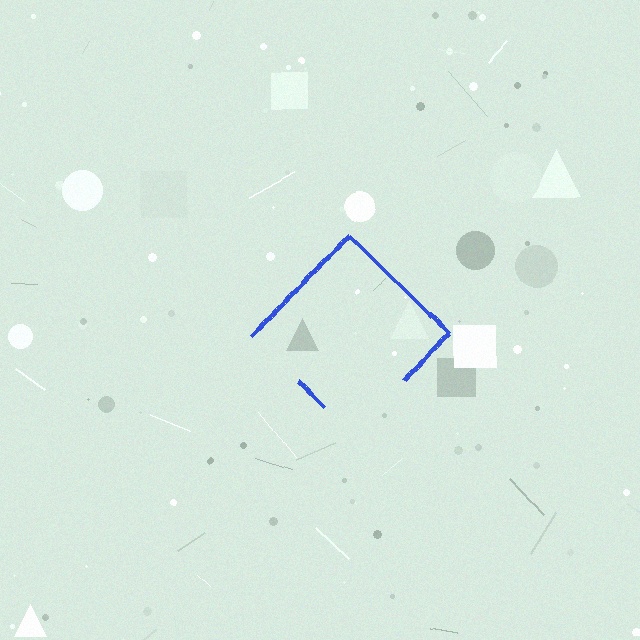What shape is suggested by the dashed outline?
The dashed outline suggests a diamond.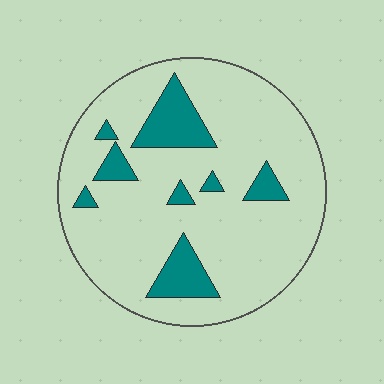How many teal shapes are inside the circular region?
8.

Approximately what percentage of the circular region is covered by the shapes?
Approximately 15%.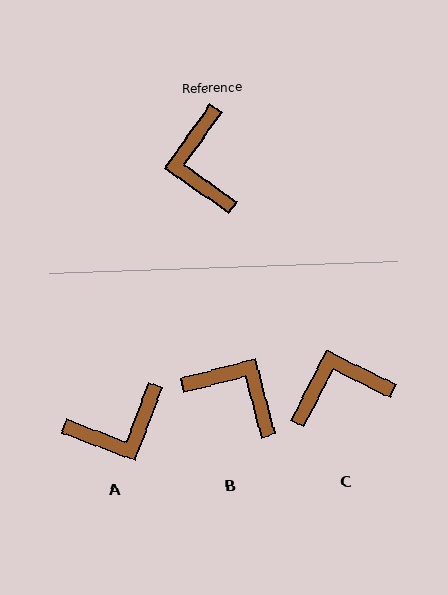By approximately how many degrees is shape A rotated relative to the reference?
Approximately 105 degrees counter-clockwise.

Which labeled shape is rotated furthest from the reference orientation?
B, about 130 degrees away.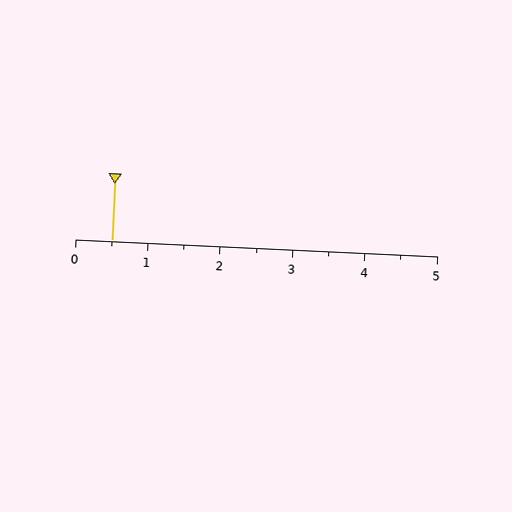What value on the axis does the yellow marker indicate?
The marker indicates approximately 0.5.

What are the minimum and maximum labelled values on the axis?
The axis runs from 0 to 5.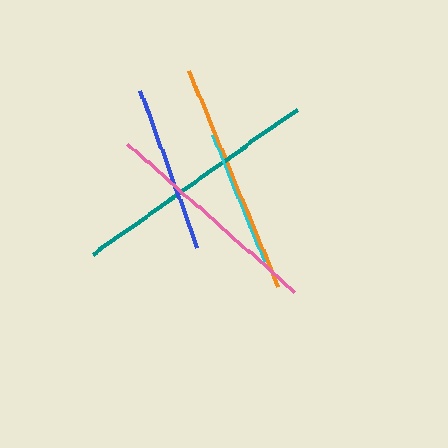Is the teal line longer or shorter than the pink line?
The teal line is longer than the pink line.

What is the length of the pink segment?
The pink segment is approximately 223 pixels long.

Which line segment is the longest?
The teal line is the longest at approximately 250 pixels.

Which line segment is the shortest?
The cyan line is the shortest at approximately 137 pixels.